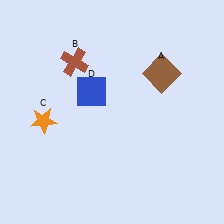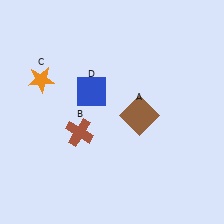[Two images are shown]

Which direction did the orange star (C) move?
The orange star (C) moved up.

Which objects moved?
The objects that moved are: the brown square (A), the brown cross (B), the orange star (C).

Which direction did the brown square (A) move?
The brown square (A) moved down.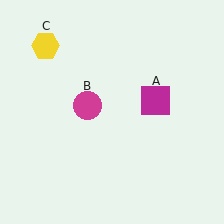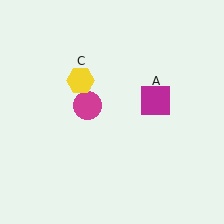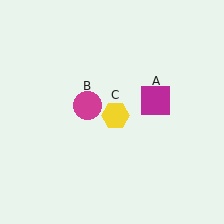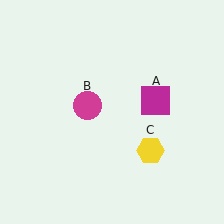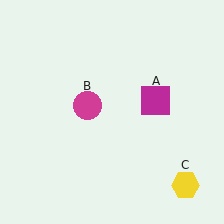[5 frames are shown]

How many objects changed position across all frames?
1 object changed position: yellow hexagon (object C).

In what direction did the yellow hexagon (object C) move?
The yellow hexagon (object C) moved down and to the right.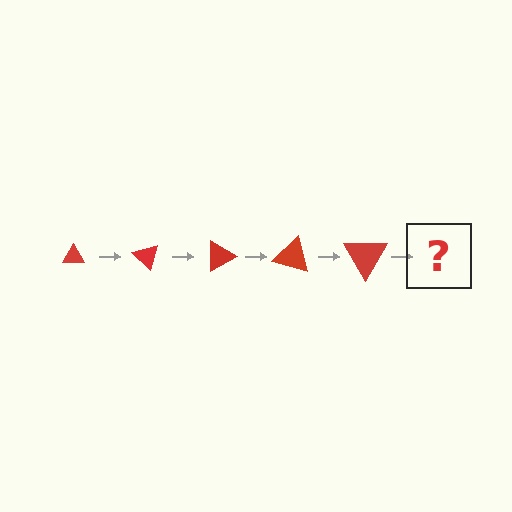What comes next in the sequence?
The next element should be a triangle, larger than the previous one and rotated 225 degrees from the start.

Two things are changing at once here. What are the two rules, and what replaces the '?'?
The two rules are that the triangle grows larger each step and it rotates 45 degrees each step. The '?' should be a triangle, larger than the previous one and rotated 225 degrees from the start.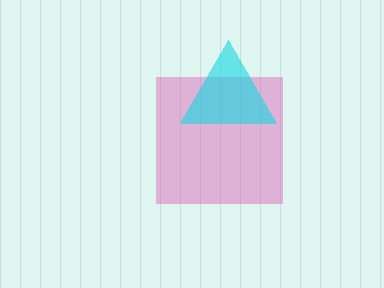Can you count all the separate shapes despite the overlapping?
Yes, there are 2 separate shapes.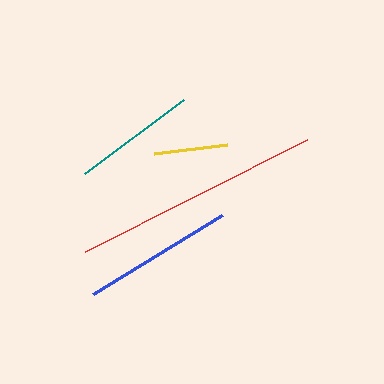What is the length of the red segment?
The red segment is approximately 249 pixels long.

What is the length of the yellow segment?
The yellow segment is approximately 74 pixels long.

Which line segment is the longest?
The red line is the longest at approximately 249 pixels.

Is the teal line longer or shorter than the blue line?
The blue line is longer than the teal line.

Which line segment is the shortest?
The yellow line is the shortest at approximately 74 pixels.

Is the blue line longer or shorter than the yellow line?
The blue line is longer than the yellow line.